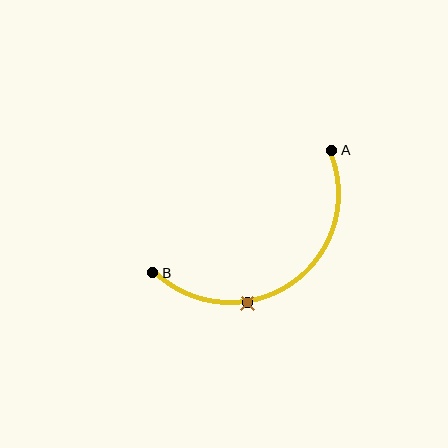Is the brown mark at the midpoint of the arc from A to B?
No. The brown mark lies on the arc but is closer to endpoint B. The arc midpoint would be at the point on the curve equidistant along the arc from both A and B.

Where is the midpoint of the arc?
The arc midpoint is the point on the curve farthest from the straight line joining A and B. It sits below and to the right of that line.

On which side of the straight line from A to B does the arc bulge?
The arc bulges below and to the right of the straight line connecting A and B.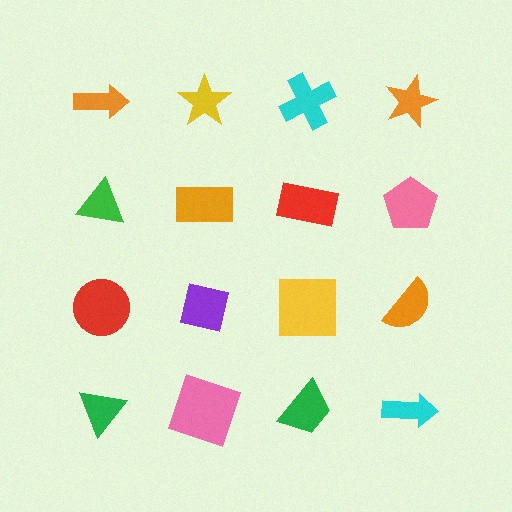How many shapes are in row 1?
4 shapes.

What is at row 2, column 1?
A green triangle.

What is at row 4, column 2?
A pink square.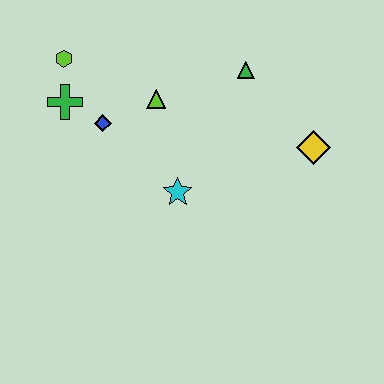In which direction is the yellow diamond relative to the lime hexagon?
The yellow diamond is to the right of the lime hexagon.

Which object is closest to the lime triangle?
The blue diamond is closest to the lime triangle.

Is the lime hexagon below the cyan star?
No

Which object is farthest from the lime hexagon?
The yellow diamond is farthest from the lime hexagon.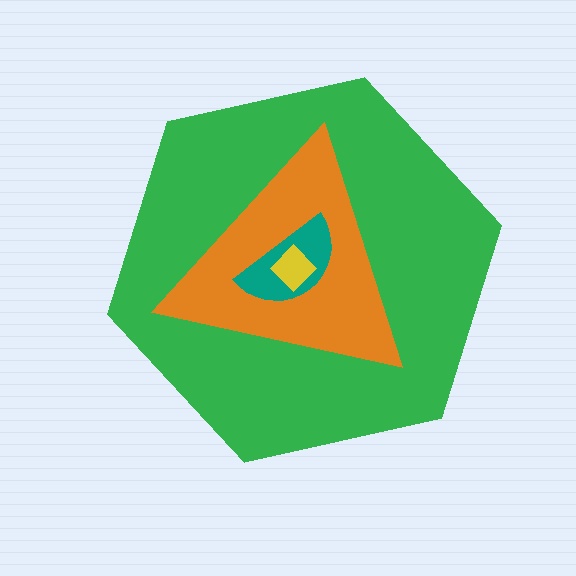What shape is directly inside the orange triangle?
The teal semicircle.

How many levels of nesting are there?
4.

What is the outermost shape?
The green hexagon.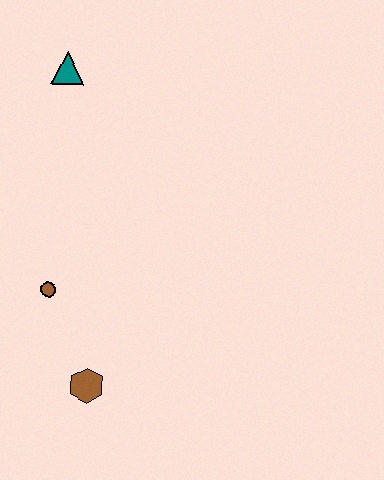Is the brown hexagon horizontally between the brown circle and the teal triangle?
No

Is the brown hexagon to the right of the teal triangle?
Yes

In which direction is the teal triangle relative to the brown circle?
The teal triangle is above the brown circle.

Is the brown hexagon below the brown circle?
Yes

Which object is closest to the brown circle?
The brown hexagon is closest to the brown circle.